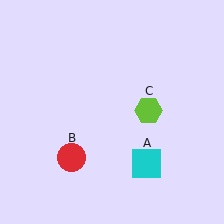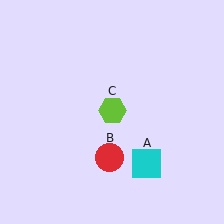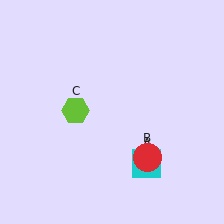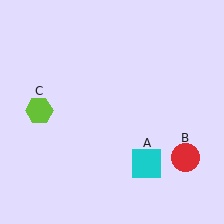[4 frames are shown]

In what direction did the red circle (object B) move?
The red circle (object B) moved right.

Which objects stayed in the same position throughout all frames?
Cyan square (object A) remained stationary.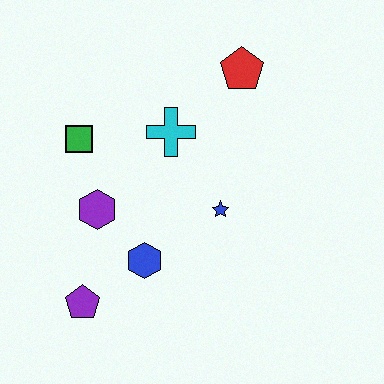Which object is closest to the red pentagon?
The cyan cross is closest to the red pentagon.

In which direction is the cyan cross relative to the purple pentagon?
The cyan cross is above the purple pentagon.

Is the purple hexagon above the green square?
No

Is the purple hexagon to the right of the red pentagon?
No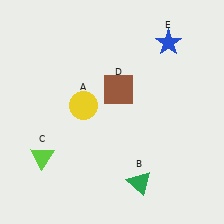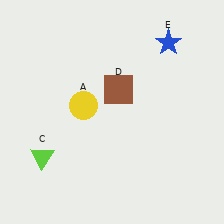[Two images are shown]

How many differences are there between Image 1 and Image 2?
There is 1 difference between the two images.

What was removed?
The green triangle (B) was removed in Image 2.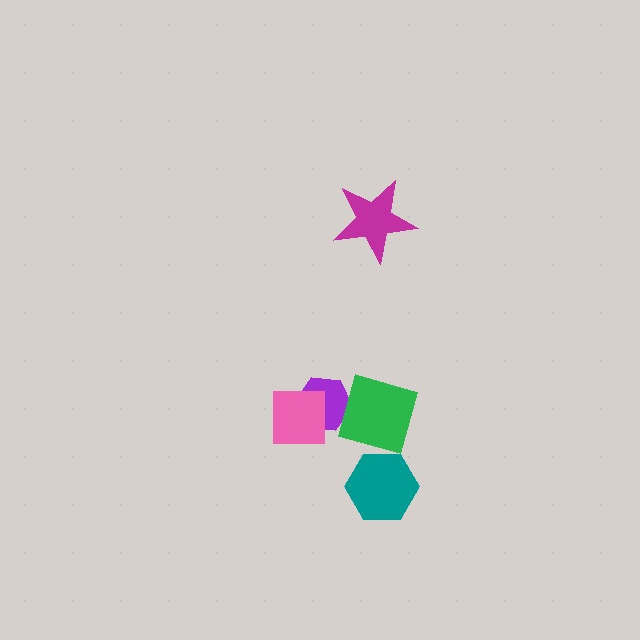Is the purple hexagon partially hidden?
Yes, it is partially covered by another shape.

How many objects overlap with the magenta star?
0 objects overlap with the magenta star.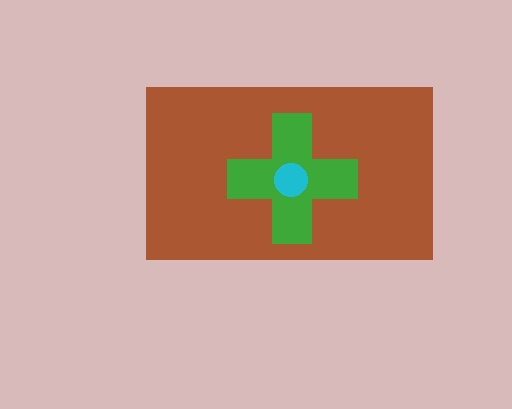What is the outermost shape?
The brown rectangle.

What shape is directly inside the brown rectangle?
The green cross.